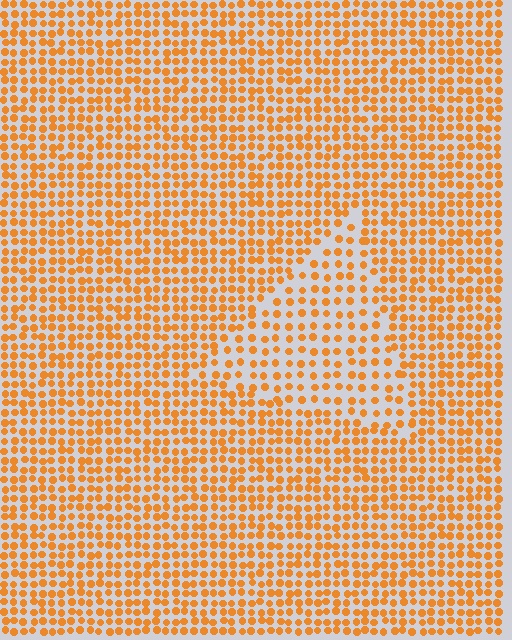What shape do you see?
I see a triangle.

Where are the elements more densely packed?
The elements are more densely packed outside the triangle boundary.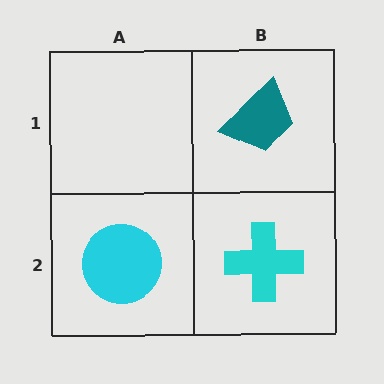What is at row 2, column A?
A cyan circle.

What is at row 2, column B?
A cyan cross.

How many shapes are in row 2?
2 shapes.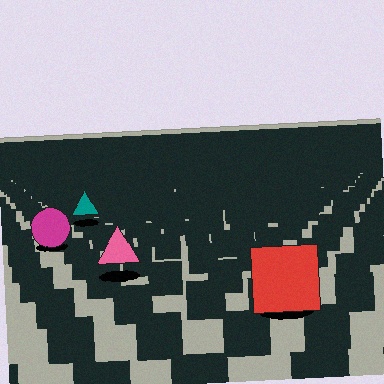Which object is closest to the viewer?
The red square is closest. The texture marks near it are larger and more spread out.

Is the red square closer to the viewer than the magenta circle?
Yes. The red square is closer — you can tell from the texture gradient: the ground texture is coarser near it.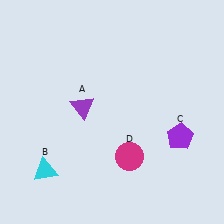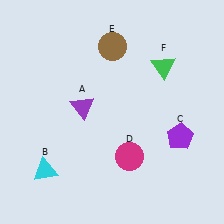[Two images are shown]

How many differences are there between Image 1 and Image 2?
There are 2 differences between the two images.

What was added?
A brown circle (E), a green triangle (F) were added in Image 2.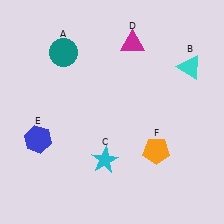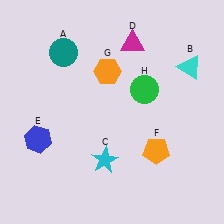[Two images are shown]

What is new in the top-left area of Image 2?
An orange hexagon (G) was added in the top-left area of Image 2.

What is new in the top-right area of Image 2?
A green circle (H) was added in the top-right area of Image 2.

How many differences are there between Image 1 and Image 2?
There are 2 differences between the two images.